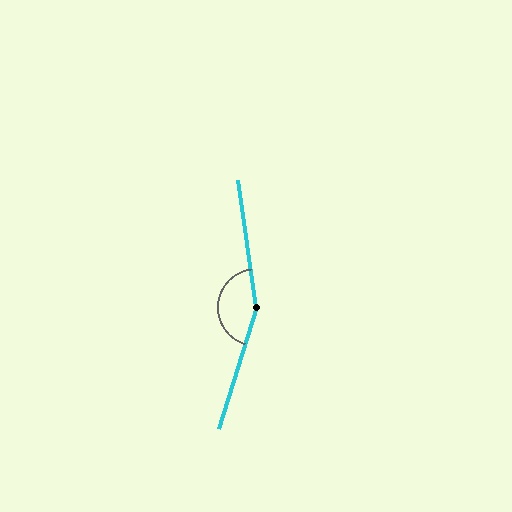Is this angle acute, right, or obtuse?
It is obtuse.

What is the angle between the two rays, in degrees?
Approximately 154 degrees.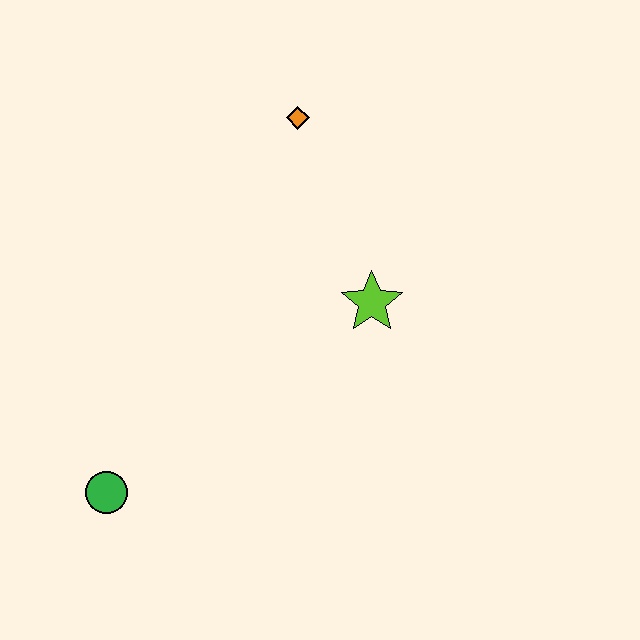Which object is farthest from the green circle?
The orange diamond is farthest from the green circle.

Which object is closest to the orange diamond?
The lime star is closest to the orange diamond.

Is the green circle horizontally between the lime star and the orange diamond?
No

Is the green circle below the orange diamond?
Yes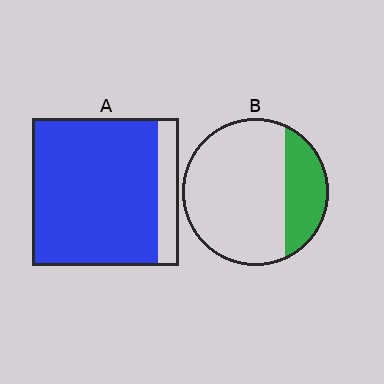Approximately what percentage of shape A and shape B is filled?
A is approximately 85% and B is approximately 25%.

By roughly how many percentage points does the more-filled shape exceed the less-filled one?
By roughly 60 percentage points (A over B).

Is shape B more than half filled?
No.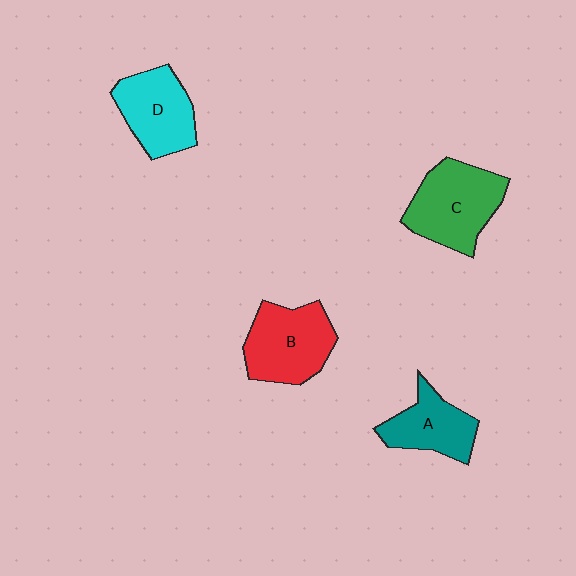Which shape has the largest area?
Shape C (green).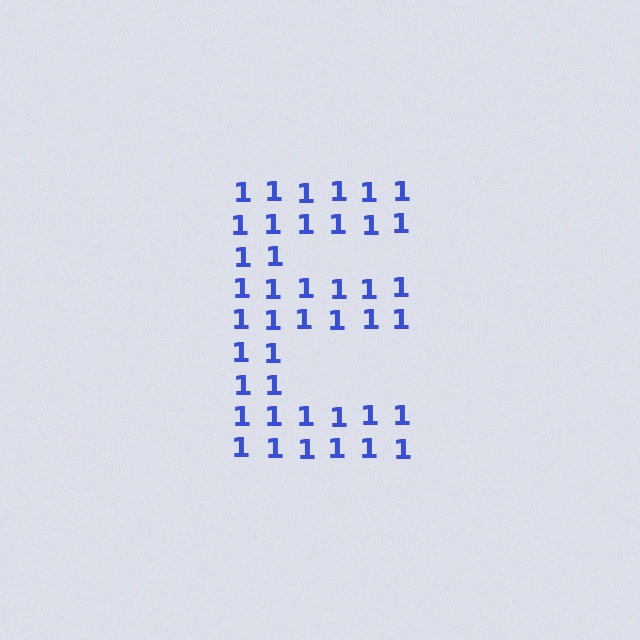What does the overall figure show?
The overall figure shows the letter E.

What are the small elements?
The small elements are digit 1's.